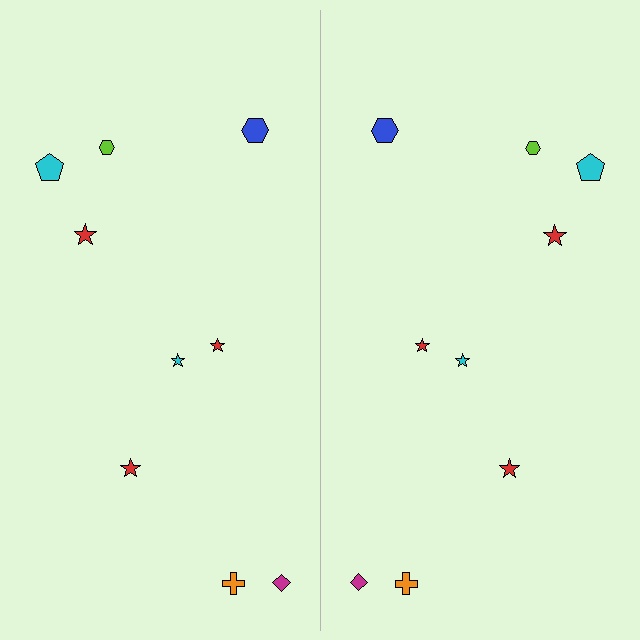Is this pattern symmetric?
Yes, this pattern has bilateral (reflection) symmetry.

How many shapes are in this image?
There are 18 shapes in this image.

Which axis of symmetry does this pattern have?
The pattern has a vertical axis of symmetry running through the center of the image.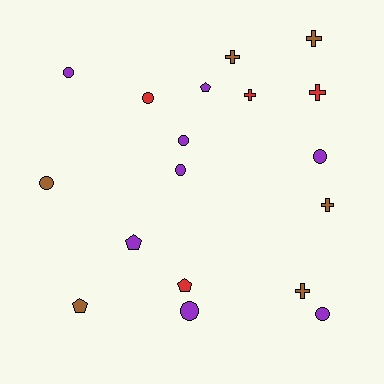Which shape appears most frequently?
Circle, with 8 objects.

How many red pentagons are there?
There is 1 red pentagon.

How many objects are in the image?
There are 18 objects.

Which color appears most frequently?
Purple, with 8 objects.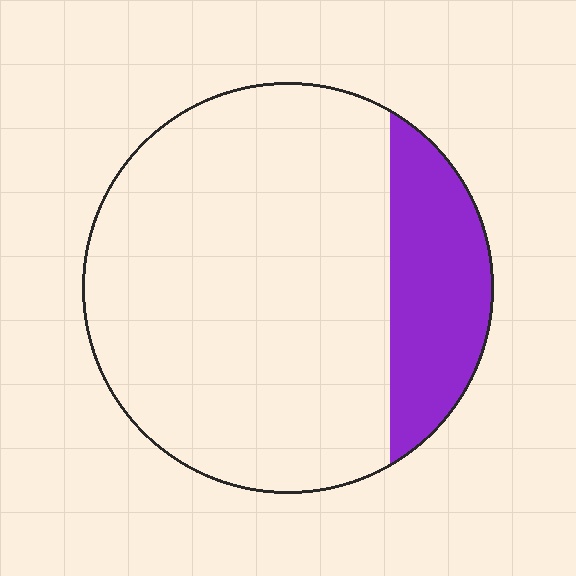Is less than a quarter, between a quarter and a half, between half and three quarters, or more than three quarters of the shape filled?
Less than a quarter.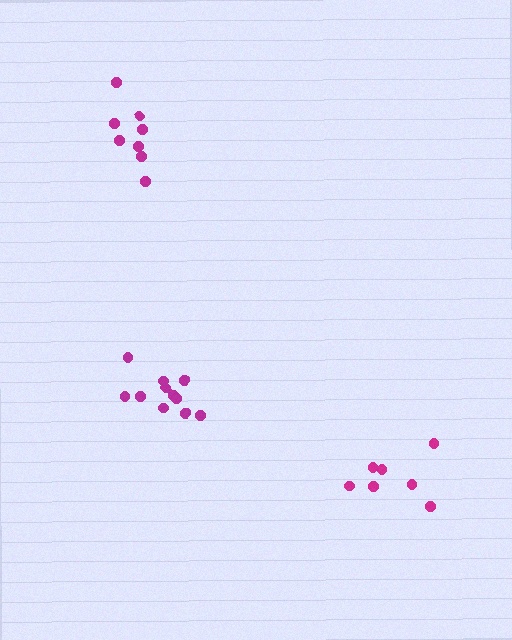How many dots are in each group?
Group 1: 8 dots, Group 2: 7 dots, Group 3: 11 dots (26 total).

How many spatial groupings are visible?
There are 3 spatial groupings.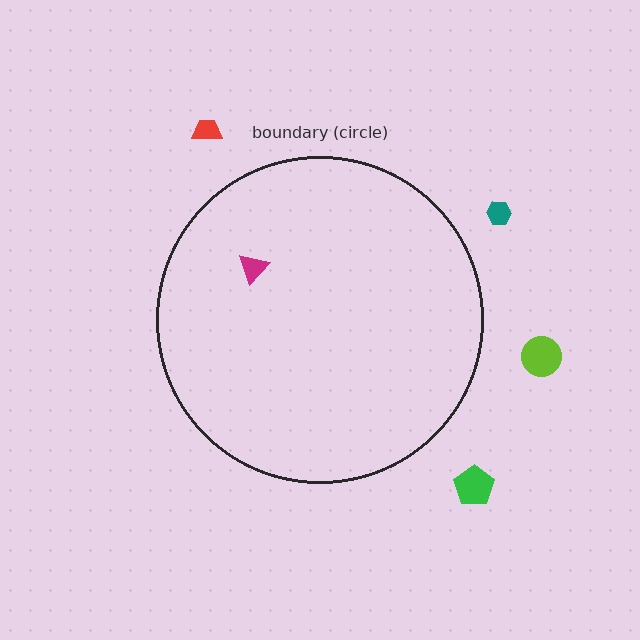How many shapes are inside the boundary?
1 inside, 4 outside.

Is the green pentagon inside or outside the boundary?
Outside.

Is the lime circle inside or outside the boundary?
Outside.